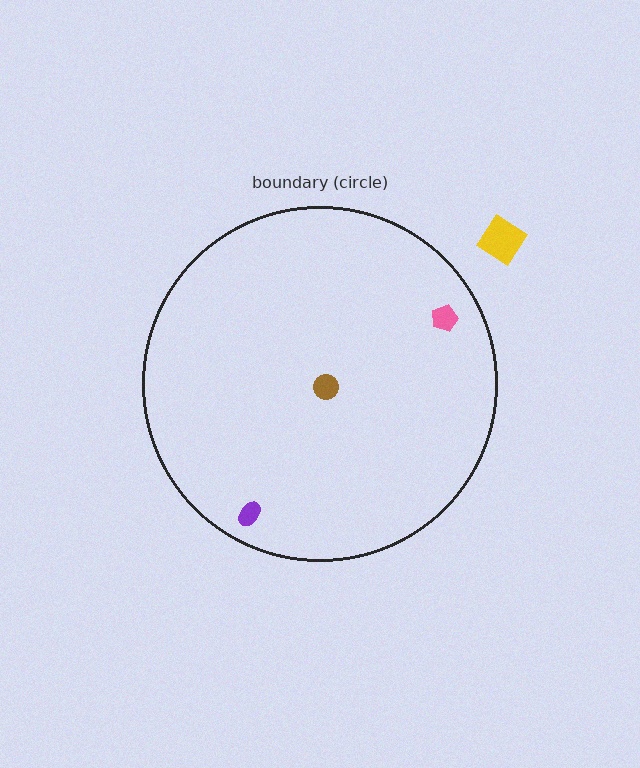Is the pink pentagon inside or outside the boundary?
Inside.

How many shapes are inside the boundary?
3 inside, 1 outside.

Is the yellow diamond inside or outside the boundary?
Outside.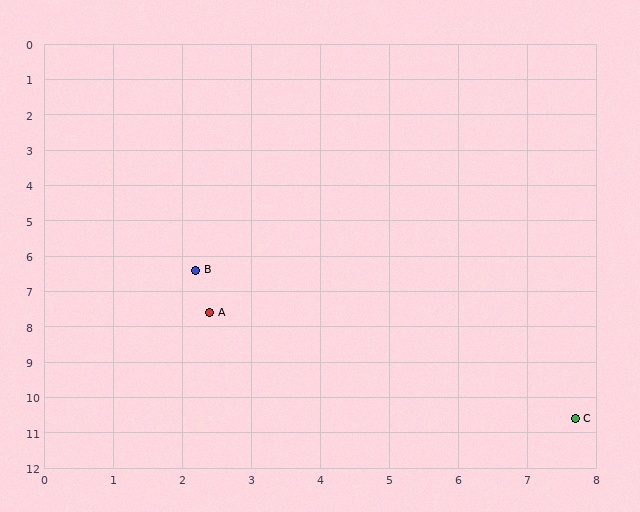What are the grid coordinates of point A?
Point A is at approximately (2.4, 7.6).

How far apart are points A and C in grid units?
Points A and C are about 6.1 grid units apart.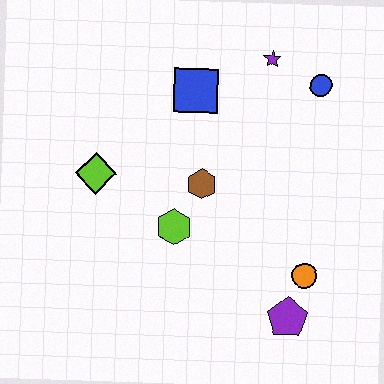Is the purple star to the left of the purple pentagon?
Yes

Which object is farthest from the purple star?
The purple pentagon is farthest from the purple star.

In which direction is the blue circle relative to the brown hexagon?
The blue circle is to the right of the brown hexagon.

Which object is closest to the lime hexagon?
The brown hexagon is closest to the lime hexagon.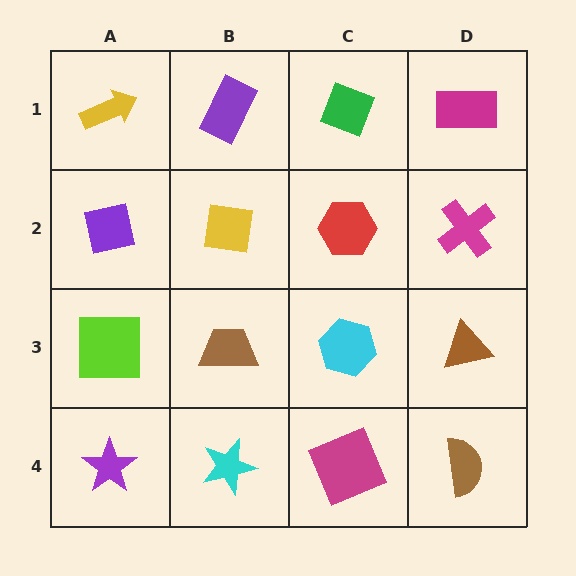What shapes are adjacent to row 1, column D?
A magenta cross (row 2, column D), a green diamond (row 1, column C).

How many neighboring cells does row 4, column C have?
3.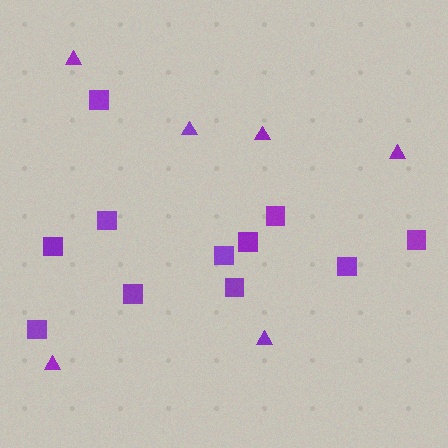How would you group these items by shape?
There are 2 groups: one group of squares (11) and one group of triangles (6).